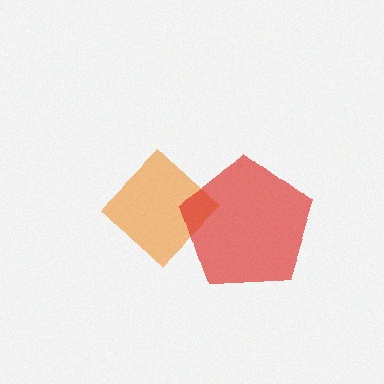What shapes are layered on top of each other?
The layered shapes are: an orange diamond, a red pentagon.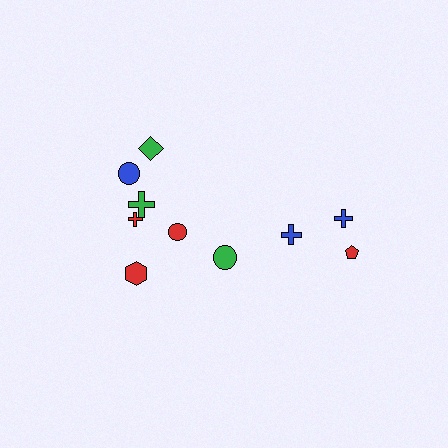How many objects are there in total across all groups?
There are 10 objects.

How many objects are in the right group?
There are 4 objects.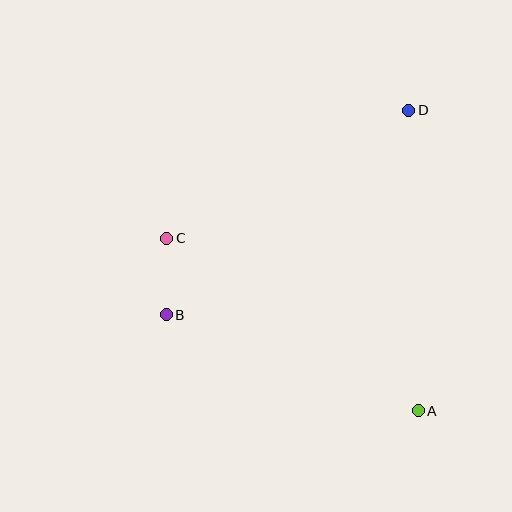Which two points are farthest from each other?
Points B and D are farthest from each other.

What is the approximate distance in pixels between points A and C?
The distance between A and C is approximately 305 pixels.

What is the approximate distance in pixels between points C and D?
The distance between C and D is approximately 274 pixels.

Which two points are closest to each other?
Points B and C are closest to each other.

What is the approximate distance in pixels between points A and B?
The distance between A and B is approximately 269 pixels.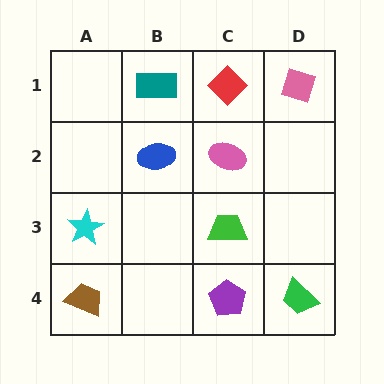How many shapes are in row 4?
3 shapes.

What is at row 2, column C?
A pink ellipse.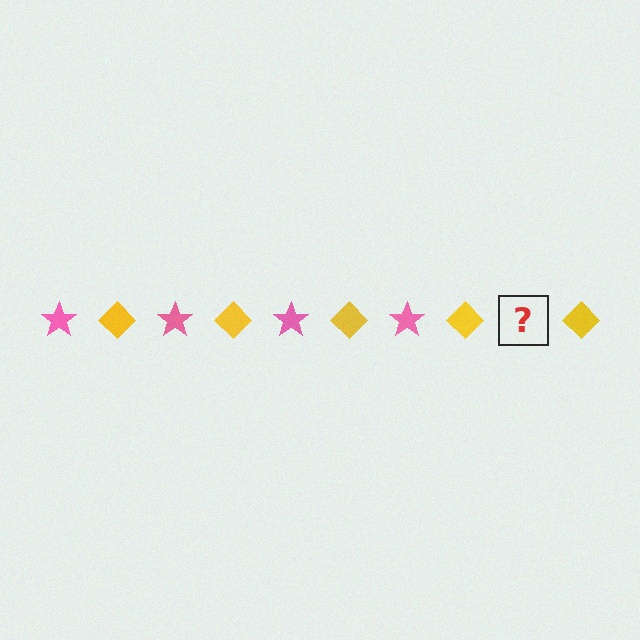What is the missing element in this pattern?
The missing element is a pink star.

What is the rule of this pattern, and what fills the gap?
The rule is that the pattern alternates between pink star and yellow diamond. The gap should be filled with a pink star.